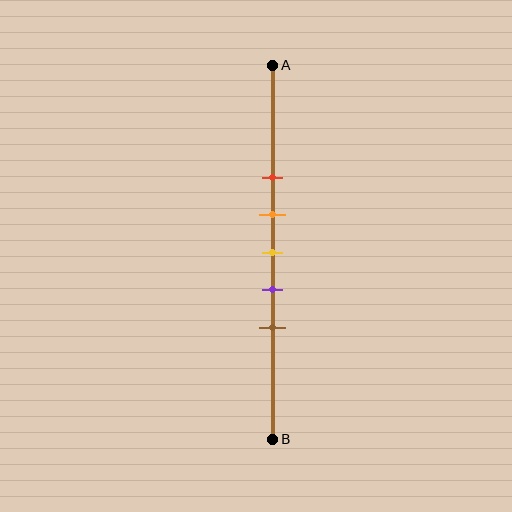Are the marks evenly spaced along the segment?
Yes, the marks are approximately evenly spaced.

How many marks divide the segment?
There are 5 marks dividing the segment.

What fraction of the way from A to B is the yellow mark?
The yellow mark is approximately 50% (0.5) of the way from A to B.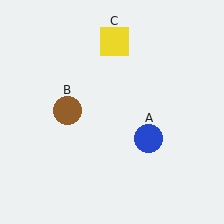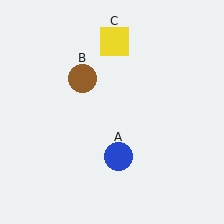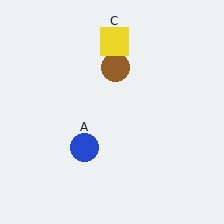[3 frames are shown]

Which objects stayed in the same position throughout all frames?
Yellow square (object C) remained stationary.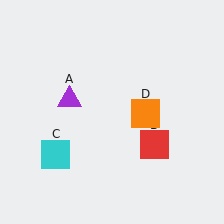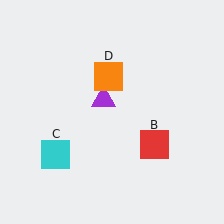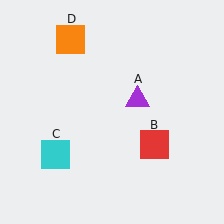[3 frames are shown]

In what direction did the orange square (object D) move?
The orange square (object D) moved up and to the left.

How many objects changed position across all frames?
2 objects changed position: purple triangle (object A), orange square (object D).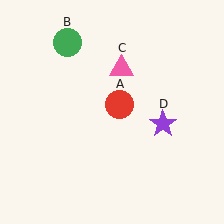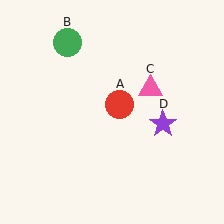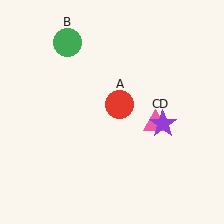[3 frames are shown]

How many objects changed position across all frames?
1 object changed position: pink triangle (object C).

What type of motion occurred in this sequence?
The pink triangle (object C) rotated clockwise around the center of the scene.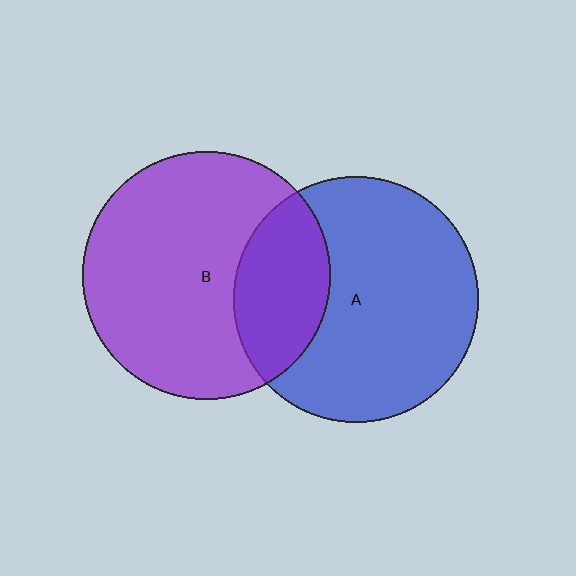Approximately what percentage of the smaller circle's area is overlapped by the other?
Approximately 25%.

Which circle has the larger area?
Circle B (purple).